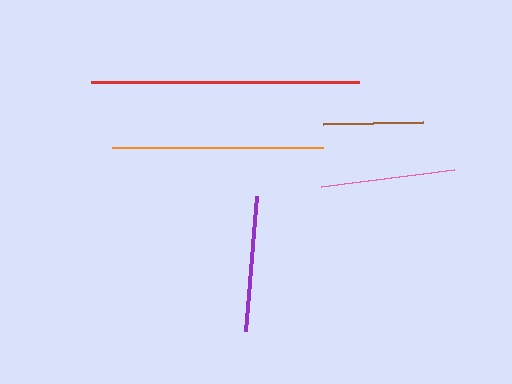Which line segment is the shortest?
The brown line is the shortest at approximately 99 pixels.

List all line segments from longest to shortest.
From longest to shortest: red, orange, purple, pink, brown.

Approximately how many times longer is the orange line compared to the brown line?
The orange line is approximately 2.1 times the length of the brown line.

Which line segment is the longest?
The red line is the longest at approximately 268 pixels.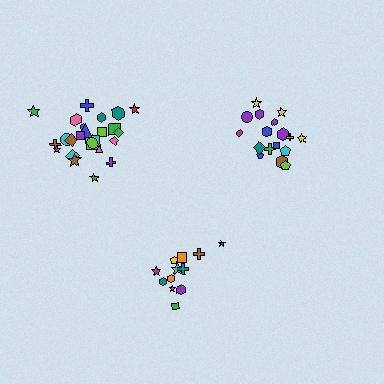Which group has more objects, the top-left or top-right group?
The top-left group.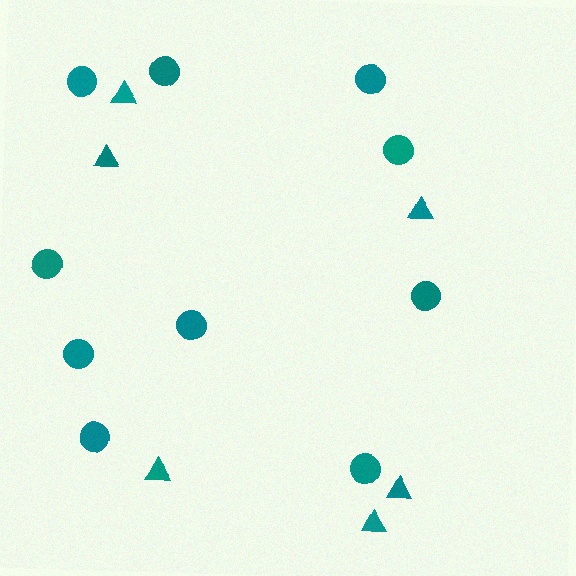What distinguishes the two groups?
There are 2 groups: one group of triangles (6) and one group of circles (10).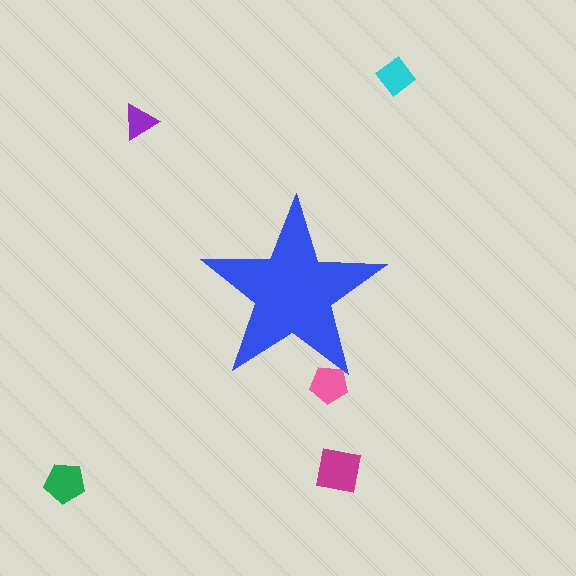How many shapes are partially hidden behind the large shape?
1 shape is partially hidden.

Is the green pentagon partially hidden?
No, the green pentagon is fully visible.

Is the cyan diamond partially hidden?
No, the cyan diamond is fully visible.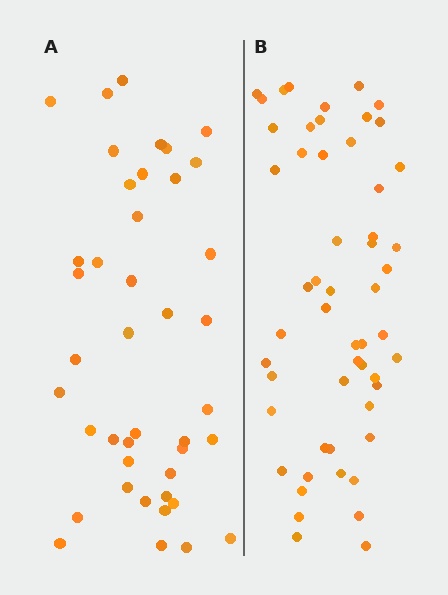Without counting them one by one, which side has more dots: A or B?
Region B (the right region) has more dots.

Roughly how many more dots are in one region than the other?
Region B has roughly 12 or so more dots than region A.